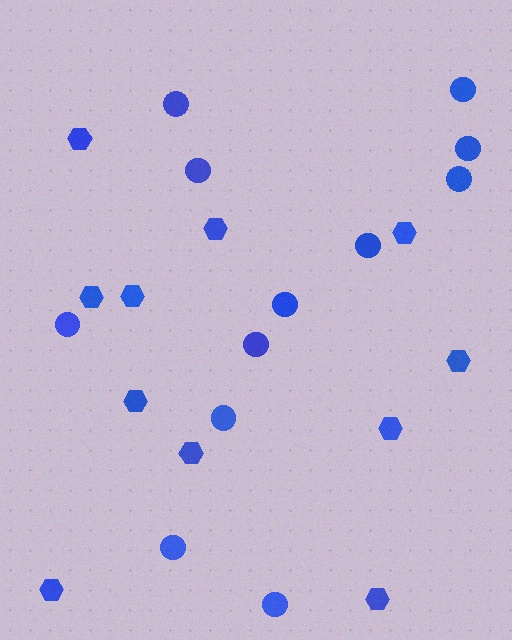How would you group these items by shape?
There are 2 groups: one group of hexagons (11) and one group of circles (12).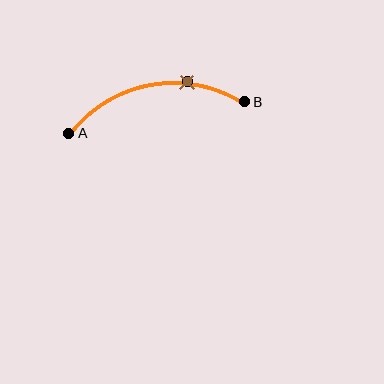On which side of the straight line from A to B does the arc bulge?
The arc bulges above the straight line connecting A and B.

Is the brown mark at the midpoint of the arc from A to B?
No. The brown mark lies on the arc but is closer to endpoint B. The arc midpoint would be at the point on the curve equidistant along the arc from both A and B.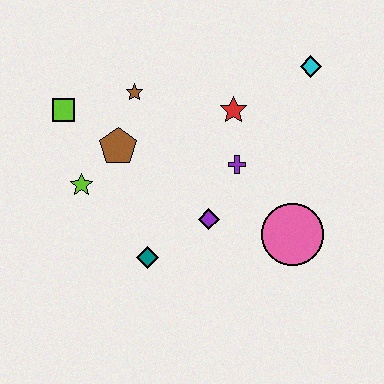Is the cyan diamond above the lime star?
Yes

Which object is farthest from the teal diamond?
The cyan diamond is farthest from the teal diamond.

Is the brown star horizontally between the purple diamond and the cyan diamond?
No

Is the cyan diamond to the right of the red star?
Yes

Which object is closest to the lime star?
The brown pentagon is closest to the lime star.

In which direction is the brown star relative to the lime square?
The brown star is to the right of the lime square.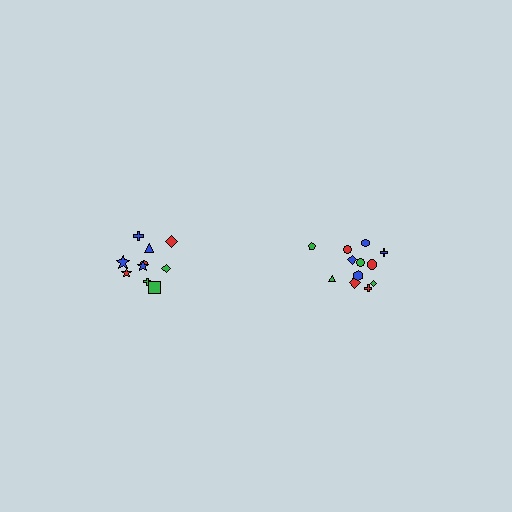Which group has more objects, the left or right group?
The right group.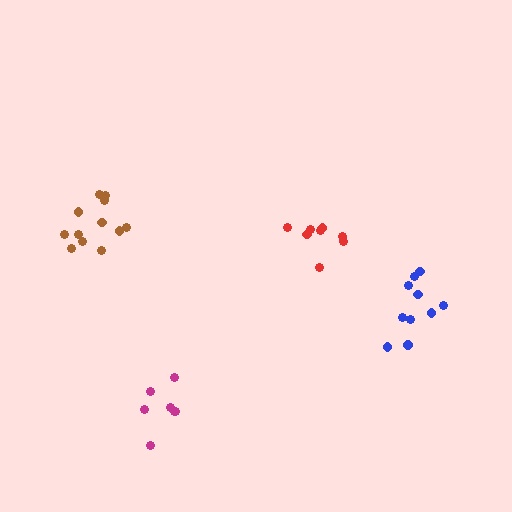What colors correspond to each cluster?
The clusters are colored: blue, red, magenta, brown.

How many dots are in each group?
Group 1: 10 dots, Group 2: 8 dots, Group 3: 7 dots, Group 4: 12 dots (37 total).